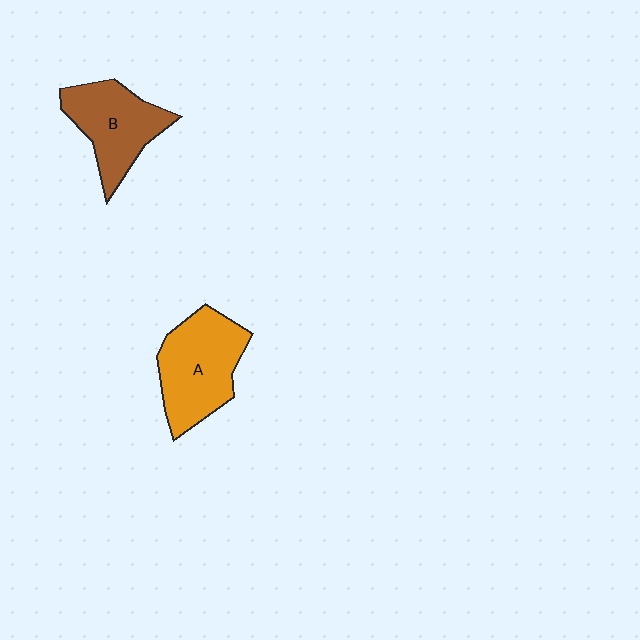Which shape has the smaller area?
Shape B (brown).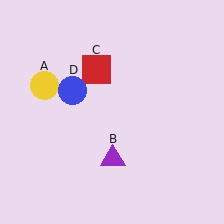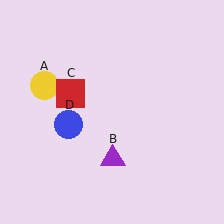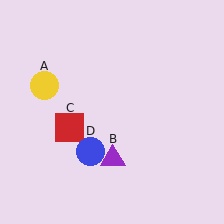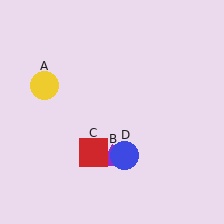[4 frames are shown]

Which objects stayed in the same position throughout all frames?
Yellow circle (object A) and purple triangle (object B) remained stationary.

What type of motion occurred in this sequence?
The red square (object C), blue circle (object D) rotated counterclockwise around the center of the scene.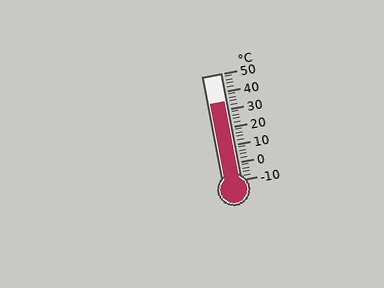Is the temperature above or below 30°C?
The temperature is above 30°C.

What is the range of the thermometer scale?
The thermometer scale ranges from -10°C to 50°C.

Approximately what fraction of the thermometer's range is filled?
The thermometer is filled to approximately 75% of its range.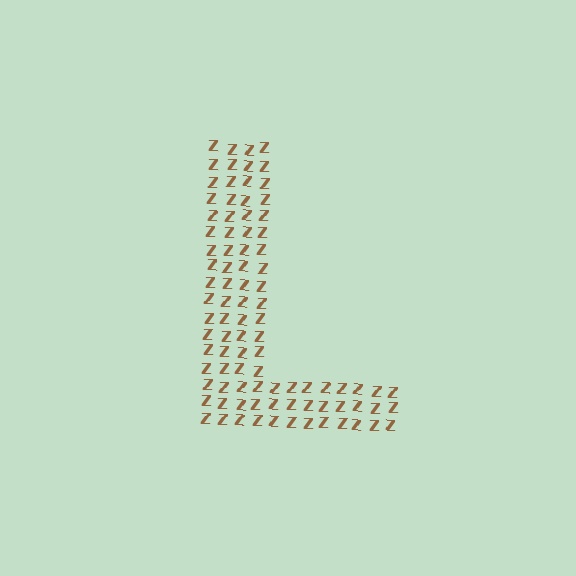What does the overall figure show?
The overall figure shows the letter L.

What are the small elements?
The small elements are letter Z's.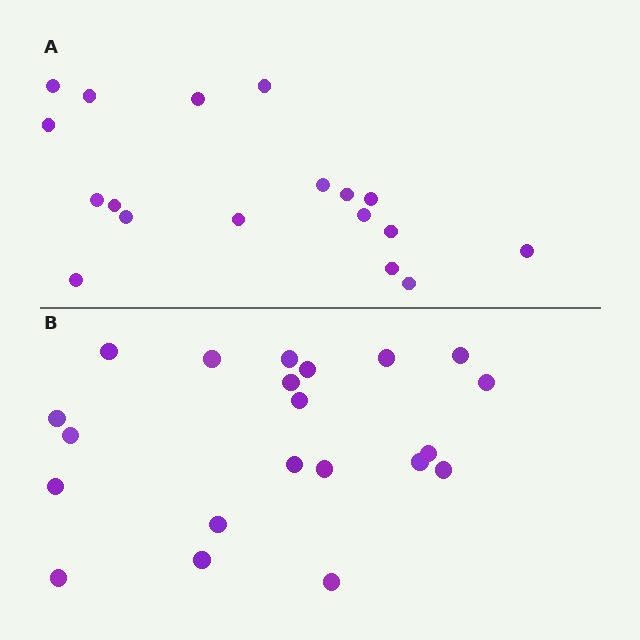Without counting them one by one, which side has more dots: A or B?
Region B (the bottom region) has more dots.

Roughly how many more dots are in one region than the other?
Region B has just a few more — roughly 2 or 3 more dots than region A.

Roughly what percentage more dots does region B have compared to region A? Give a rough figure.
About 15% more.